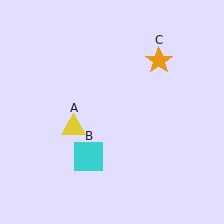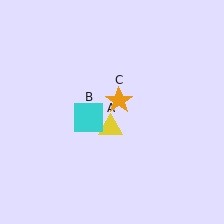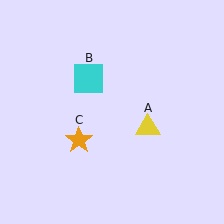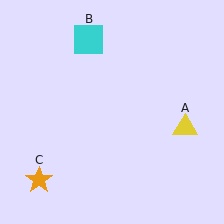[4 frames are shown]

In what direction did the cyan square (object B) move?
The cyan square (object B) moved up.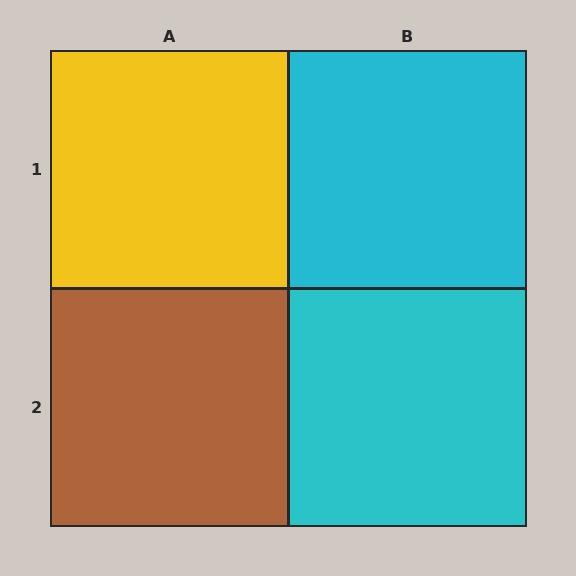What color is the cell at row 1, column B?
Cyan.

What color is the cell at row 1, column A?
Yellow.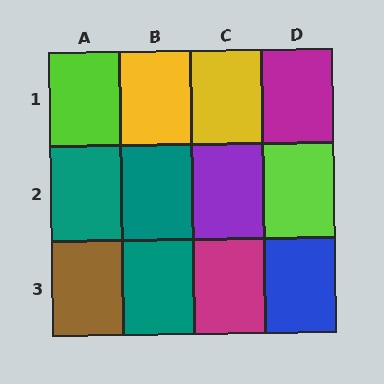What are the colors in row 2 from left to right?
Teal, teal, purple, lime.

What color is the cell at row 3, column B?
Teal.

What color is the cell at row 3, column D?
Blue.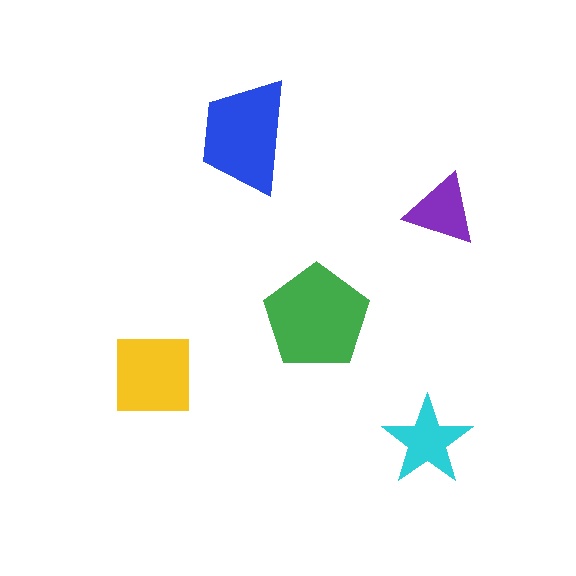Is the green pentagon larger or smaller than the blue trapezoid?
Larger.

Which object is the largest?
The green pentagon.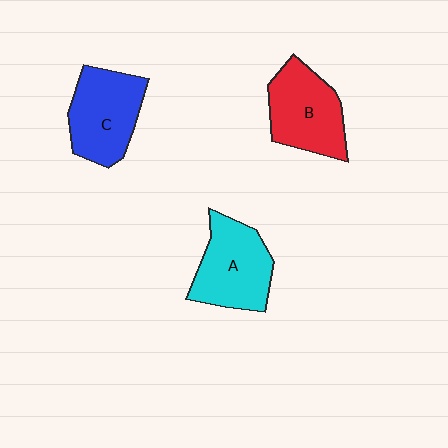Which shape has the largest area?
Shape A (cyan).